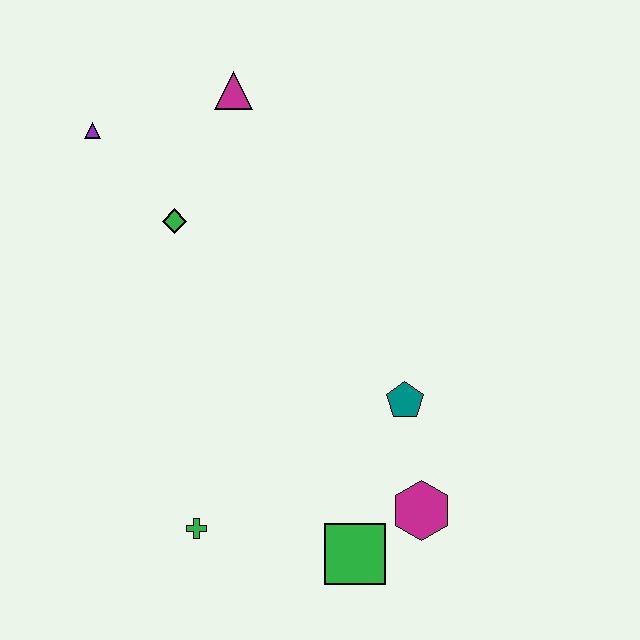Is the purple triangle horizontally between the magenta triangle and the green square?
No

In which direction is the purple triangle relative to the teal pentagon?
The purple triangle is to the left of the teal pentagon.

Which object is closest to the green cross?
The green square is closest to the green cross.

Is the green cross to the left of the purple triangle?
No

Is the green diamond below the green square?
No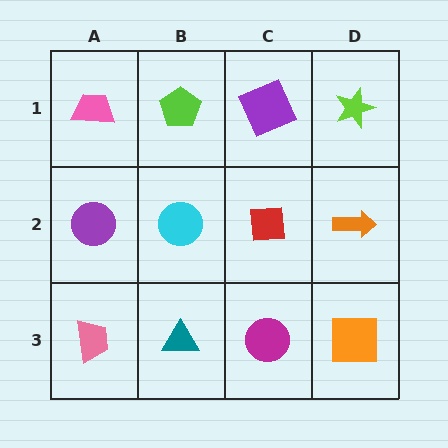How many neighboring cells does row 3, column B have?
3.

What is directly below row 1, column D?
An orange arrow.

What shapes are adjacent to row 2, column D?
A lime star (row 1, column D), an orange square (row 3, column D), a red square (row 2, column C).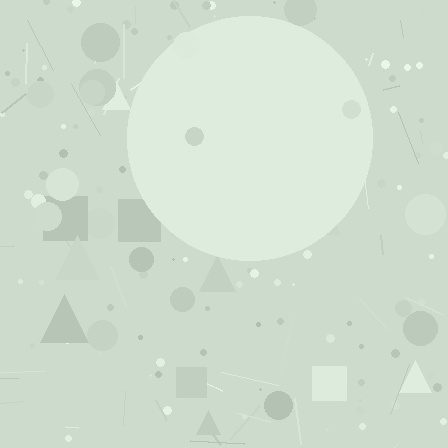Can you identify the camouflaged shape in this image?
The camouflaged shape is a circle.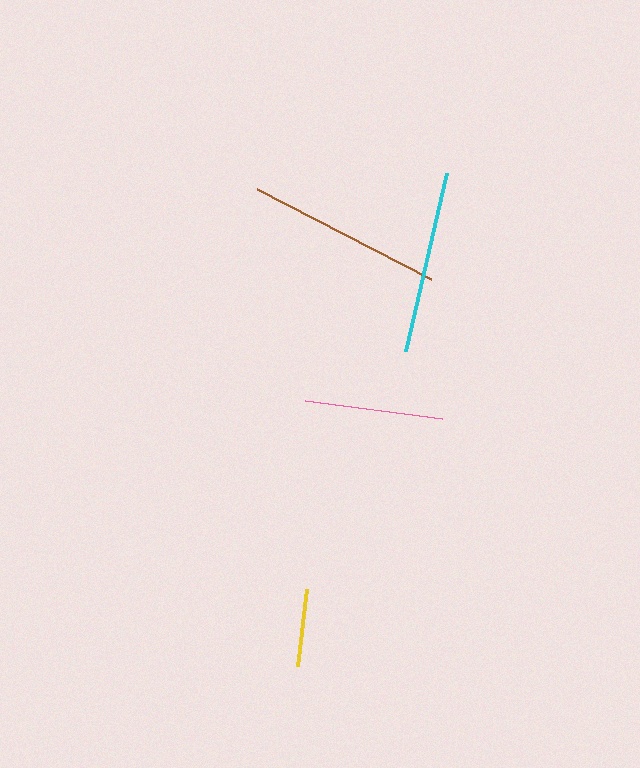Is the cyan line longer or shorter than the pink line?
The cyan line is longer than the pink line.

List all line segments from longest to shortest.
From longest to shortest: brown, cyan, pink, yellow.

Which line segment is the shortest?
The yellow line is the shortest at approximately 78 pixels.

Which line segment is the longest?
The brown line is the longest at approximately 196 pixels.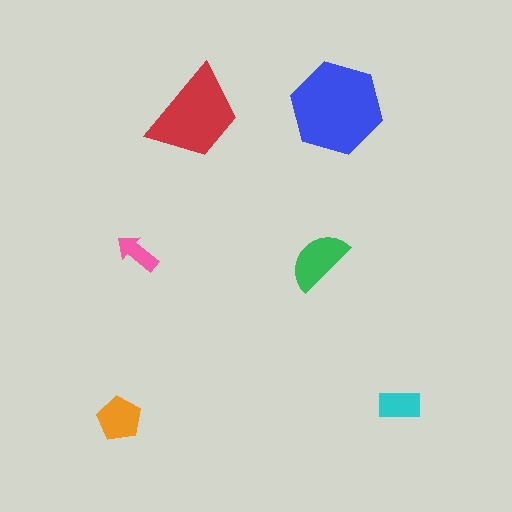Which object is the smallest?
The pink arrow.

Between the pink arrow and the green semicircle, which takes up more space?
The green semicircle.